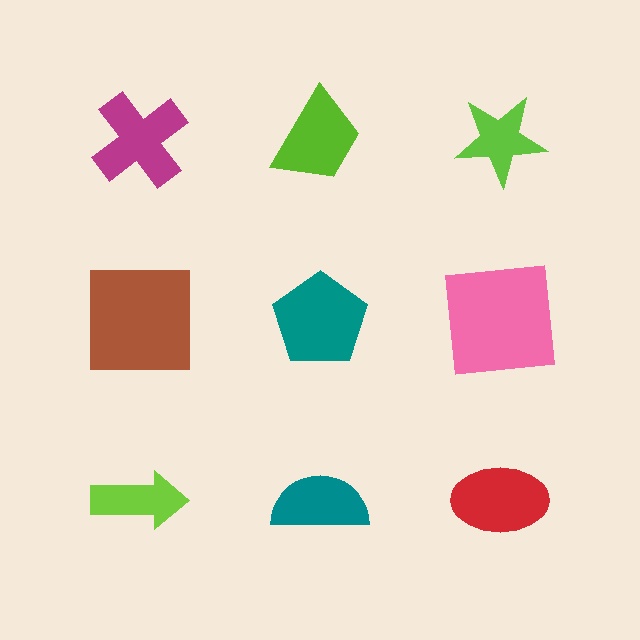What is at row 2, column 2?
A teal pentagon.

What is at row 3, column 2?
A teal semicircle.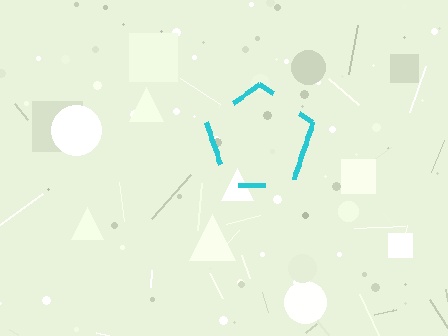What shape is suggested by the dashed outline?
The dashed outline suggests a pentagon.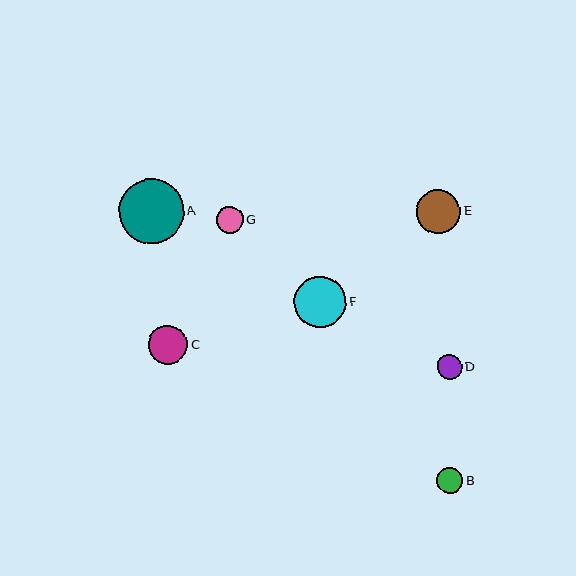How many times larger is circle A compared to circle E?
Circle A is approximately 1.5 times the size of circle E.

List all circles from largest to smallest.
From largest to smallest: A, F, E, C, G, B, D.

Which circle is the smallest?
Circle D is the smallest with a size of approximately 25 pixels.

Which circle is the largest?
Circle A is the largest with a size of approximately 65 pixels.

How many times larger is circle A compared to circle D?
Circle A is approximately 2.6 times the size of circle D.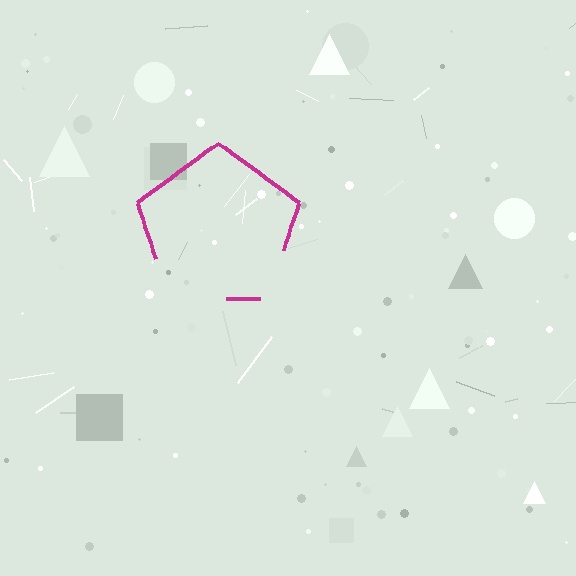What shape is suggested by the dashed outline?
The dashed outline suggests a pentagon.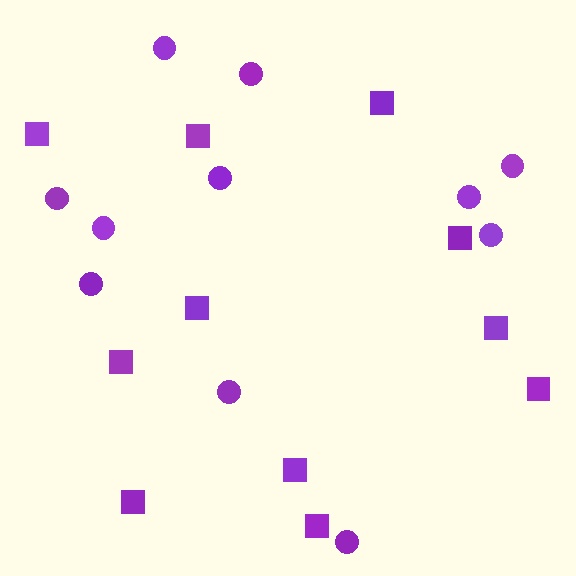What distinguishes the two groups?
There are 2 groups: one group of squares (11) and one group of circles (11).